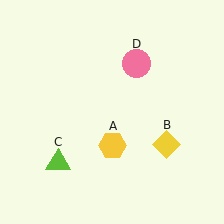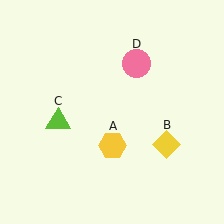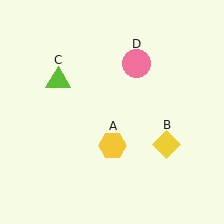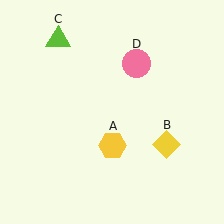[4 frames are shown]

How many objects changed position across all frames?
1 object changed position: lime triangle (object C).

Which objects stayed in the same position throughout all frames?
Yellow hexagon (object A) and yellow diamond (object B) and pink circle (object D) remained stationary.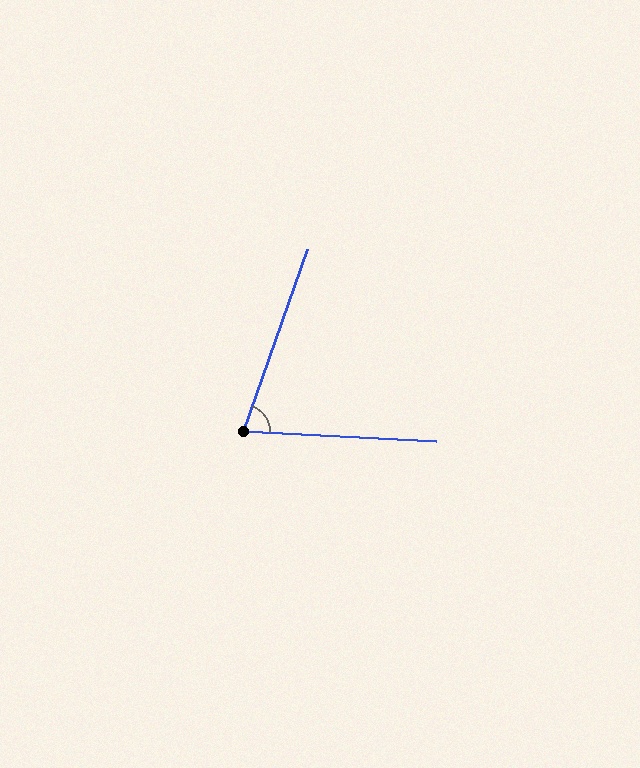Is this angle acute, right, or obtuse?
It is acute.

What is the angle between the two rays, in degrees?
Approximately 74 degrees.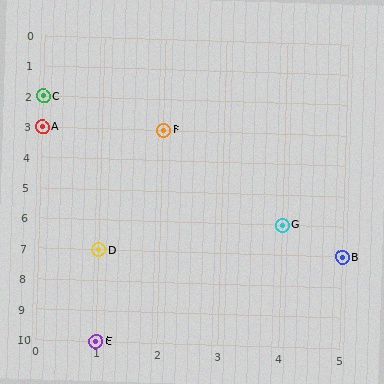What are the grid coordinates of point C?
Point C is at grid coordinates (0, 2).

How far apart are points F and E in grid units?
Points F and E are 1 column and 7 rows apart (about 7.1 grid units diagonally).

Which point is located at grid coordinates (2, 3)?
Point F is at (2, 3).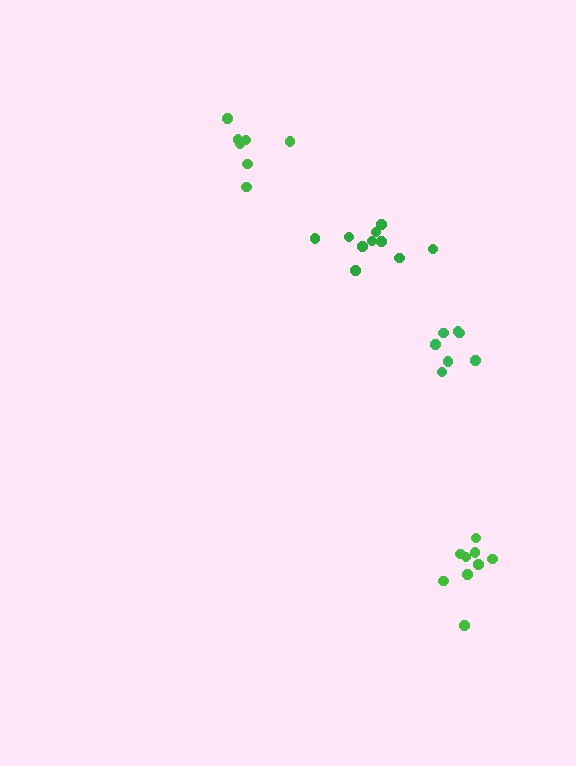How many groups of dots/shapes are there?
There are 4 groups.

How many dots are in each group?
Group 1: 7 dots, Group 2: 10 dots, Group 3: 9 dots, Group 4: 7 dots (33 total).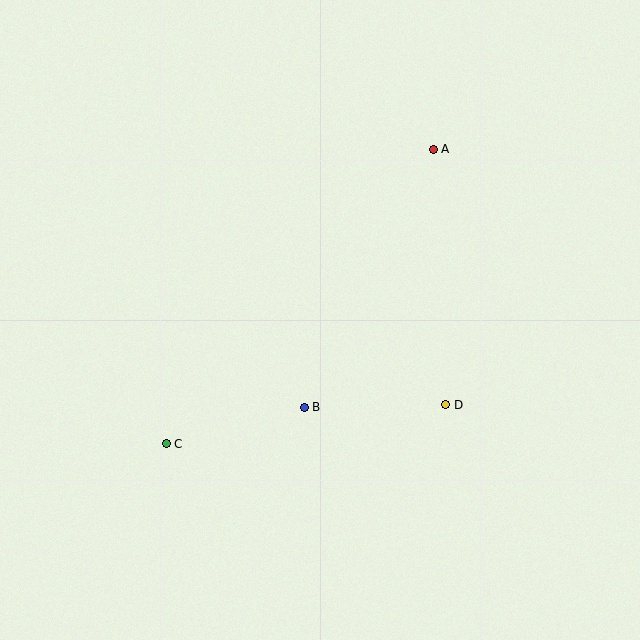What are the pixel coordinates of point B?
Point B is at (304, 407).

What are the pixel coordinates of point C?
Point C is at (166, 444).